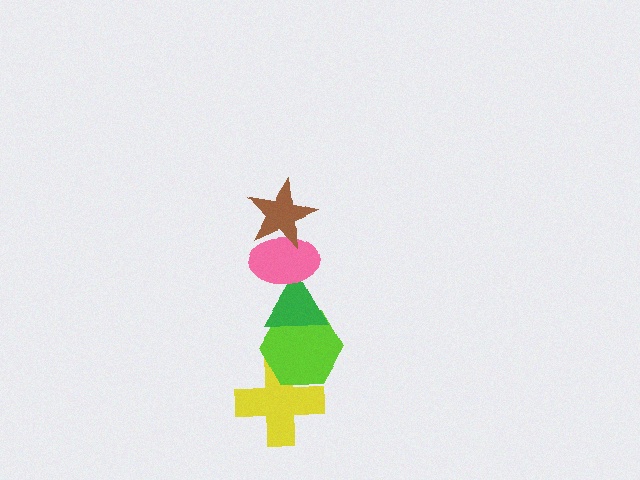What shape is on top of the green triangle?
The pink ellipse is on top of the green triangle.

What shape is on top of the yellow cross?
The lime hexagon is on top of the yellow cross.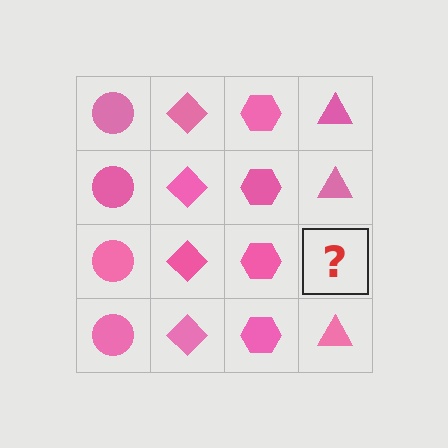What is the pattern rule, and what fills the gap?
The rule is that each column has a consistent shape. The gap should be filled with a pink triangle.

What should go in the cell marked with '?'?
The missing cell should contain a pink triangle.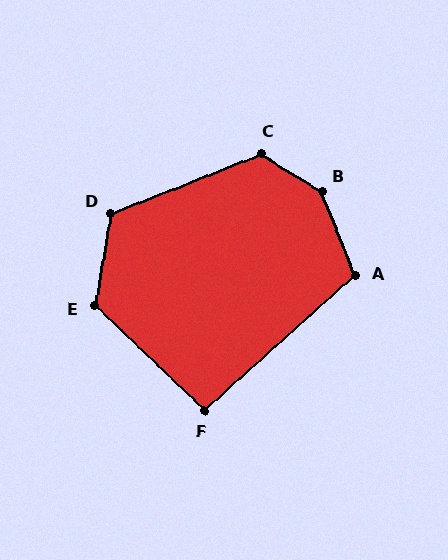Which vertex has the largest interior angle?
B, at approximately 144 degrees.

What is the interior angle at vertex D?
Approximately 121 degrees (obtuse).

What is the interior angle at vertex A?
Approximately 110 degrees (obtuse).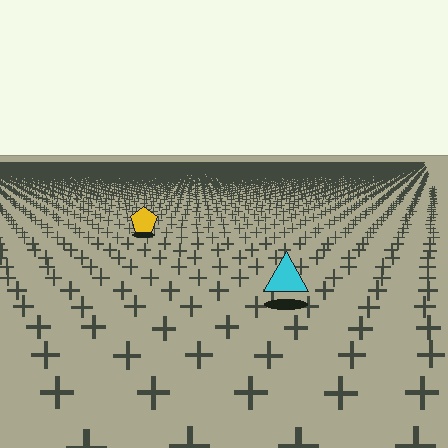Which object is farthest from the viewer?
The yellow pentagon is farthest from the viewer. It appears smaller and the ground texture around it is denser.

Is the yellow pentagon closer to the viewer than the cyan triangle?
No. The cyan triangle is closer — you can tell from the texture gradient: the ground texture is coarser near it.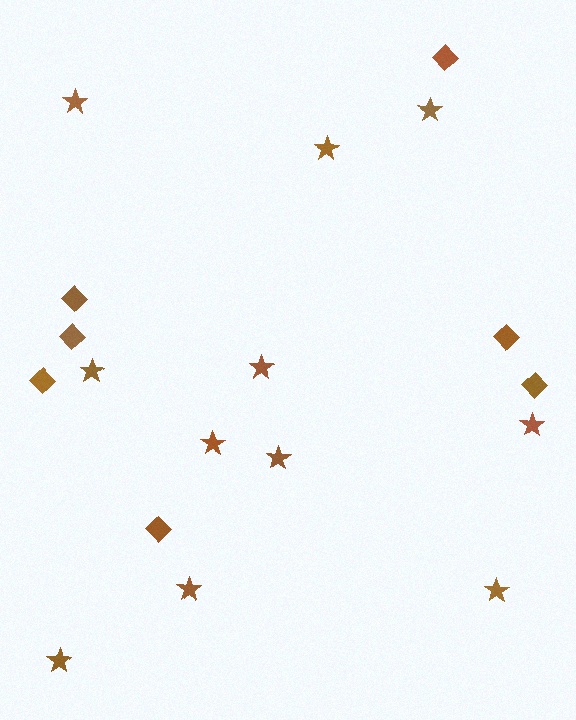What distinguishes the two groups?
There are 2 groups: one group of stars (11) and one group of diamonds (7).